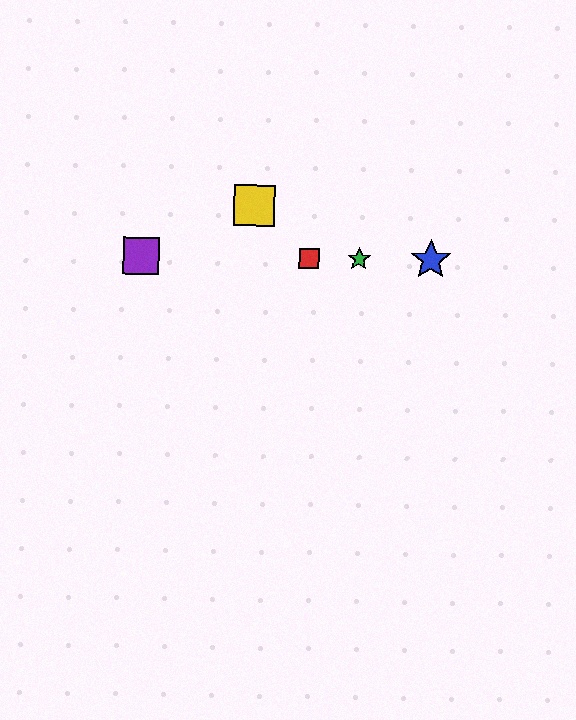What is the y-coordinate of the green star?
The green star is at y≈259.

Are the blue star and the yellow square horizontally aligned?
No, the blue star is at y≈260 and the yellow square is at y≈206.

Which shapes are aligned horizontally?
The red square, the blue star, the green star, the purple square are aligned horizontally.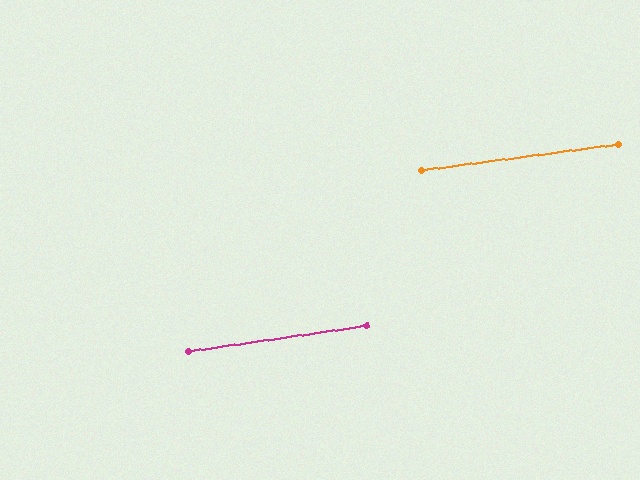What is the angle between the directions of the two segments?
Approximately 1 degree.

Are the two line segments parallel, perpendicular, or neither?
Parallel — their directions differ by only 0.7°.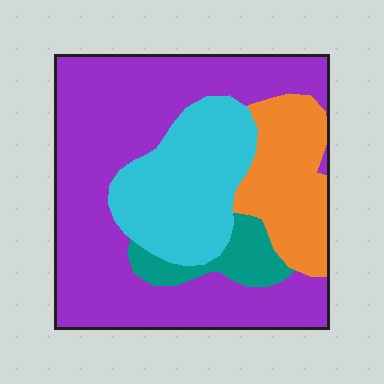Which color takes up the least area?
Teal, at roughly 5%.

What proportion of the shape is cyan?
Cyan takes up about one fifth (1/5) of the shape.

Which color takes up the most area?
Purple, at roughly 55%.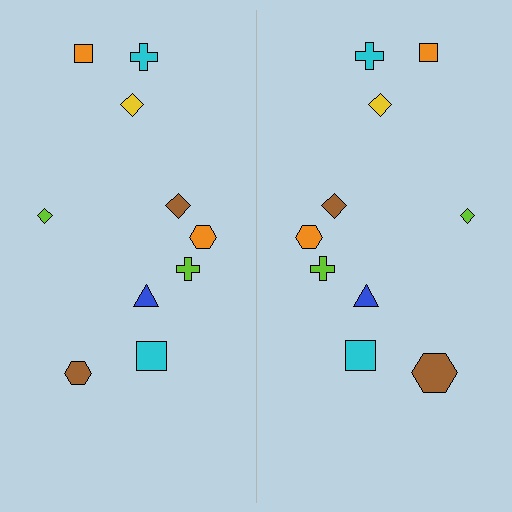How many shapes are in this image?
There are 20 shapes in this image.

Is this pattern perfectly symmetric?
No, the pattern is not perfectly symmetric. The brown hexagon on the right side has a different size than its mirror counterpart.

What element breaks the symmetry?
The brown hexagon on the right side has a different size than its mirror counterpart.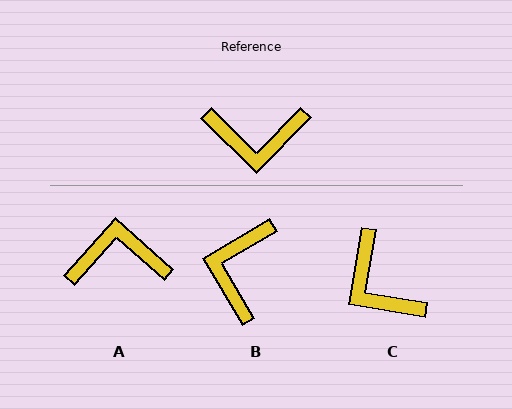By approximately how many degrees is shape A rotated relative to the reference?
Approximately 177 degrees clockwise.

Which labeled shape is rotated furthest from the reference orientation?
A, about 177 degrees away.